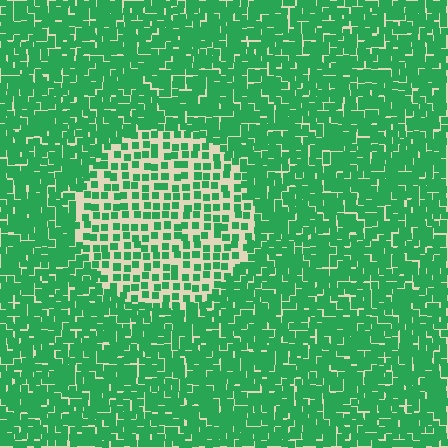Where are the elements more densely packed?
The elements are more densely packed outside the circle boundary.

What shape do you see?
I see a circle.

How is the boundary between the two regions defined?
The boundary is defined by a change in element density (approximately 2.1x ratio). All elements are the same color, size, and shape.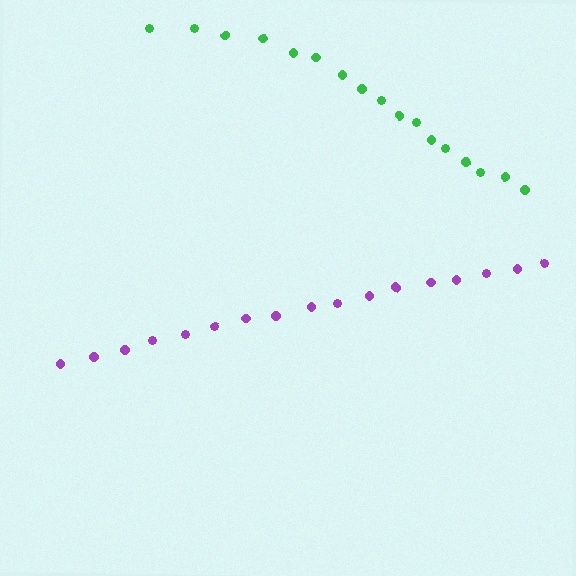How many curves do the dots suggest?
There are 2 distinct paths.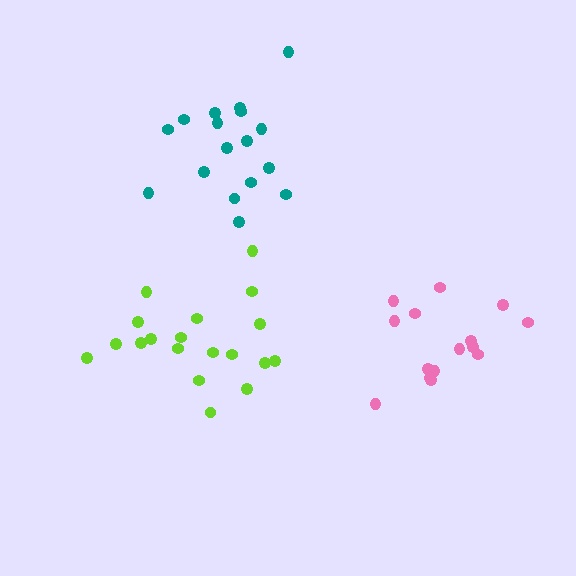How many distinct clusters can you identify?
There are 3 distinct clusters.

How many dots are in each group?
Group 1: 15 dots, Group 2: 17 dots, Group 3: 19 dots (51 total).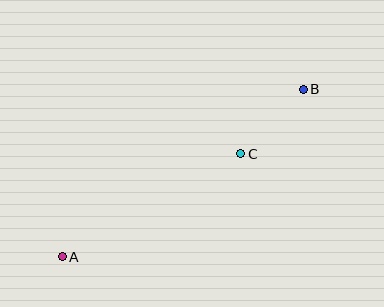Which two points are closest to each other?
Points B and C are closest to each other.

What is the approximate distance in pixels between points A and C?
The distance between A and C is approximately 206 pixels.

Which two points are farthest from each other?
Points A and B are farthest from each other.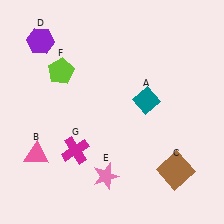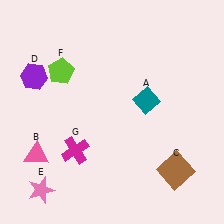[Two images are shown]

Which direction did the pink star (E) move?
The pink star (E) moved left.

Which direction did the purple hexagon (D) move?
The purple hexagon (D) moved down.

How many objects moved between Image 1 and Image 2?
2 objects moved between the two images.